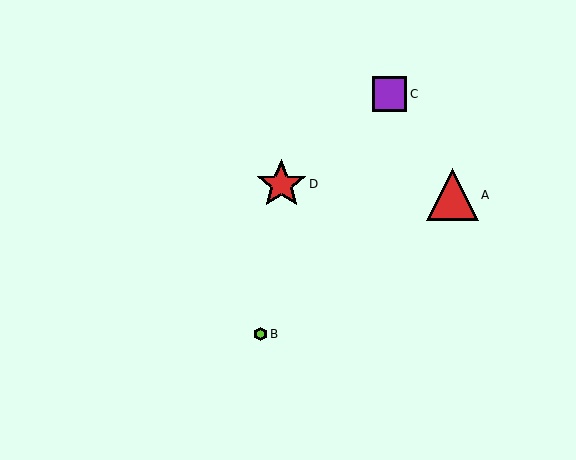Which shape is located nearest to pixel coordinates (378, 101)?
The purple square (labeled C) at (390, 94) is nearest to that location.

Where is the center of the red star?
The center of the red star is at (281, 184).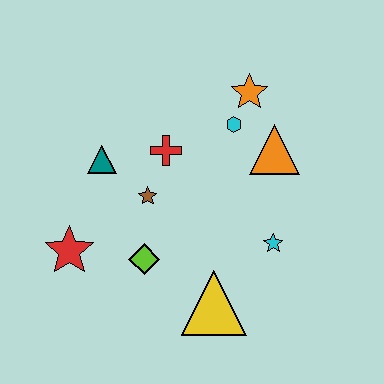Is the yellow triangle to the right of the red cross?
Yes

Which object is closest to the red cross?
The brown star is closest to the red cross.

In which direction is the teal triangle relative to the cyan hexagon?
The teal triangle is to the left of the cyan hexagon.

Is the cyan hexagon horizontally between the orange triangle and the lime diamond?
Yes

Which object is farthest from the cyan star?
The red star is farthest from the cyan star.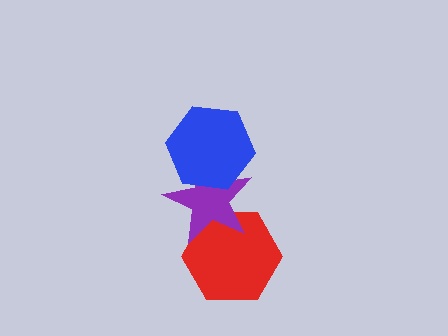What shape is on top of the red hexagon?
The purple star is on top of the red hexagon.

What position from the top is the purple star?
The purple star is 2nd from the top.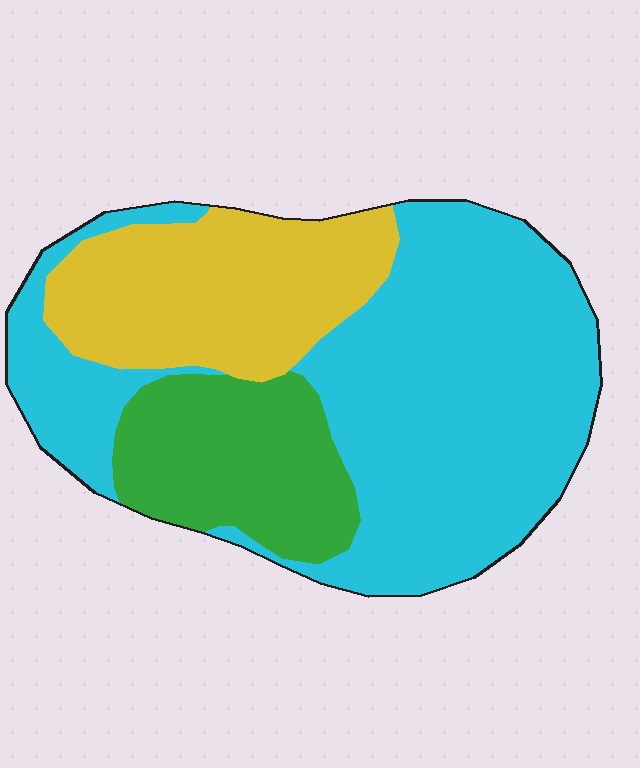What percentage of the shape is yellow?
Yellow covers roughly 25% of the shape.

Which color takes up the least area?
Green, at roughly 20%.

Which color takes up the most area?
Cyan, at roughly 55%.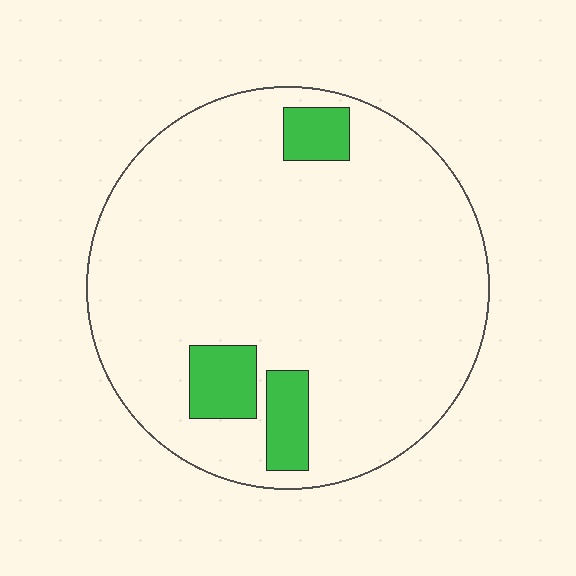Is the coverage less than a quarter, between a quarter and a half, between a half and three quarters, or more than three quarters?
Less than a quarter.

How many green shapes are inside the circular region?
3.